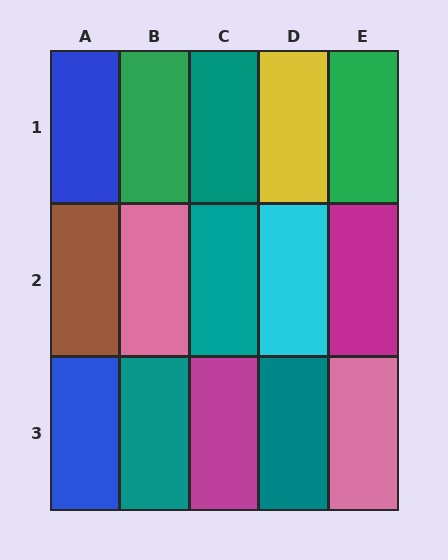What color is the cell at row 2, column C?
Teal.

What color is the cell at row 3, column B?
Teal.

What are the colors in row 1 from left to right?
Blue, green, teal, yellow, green.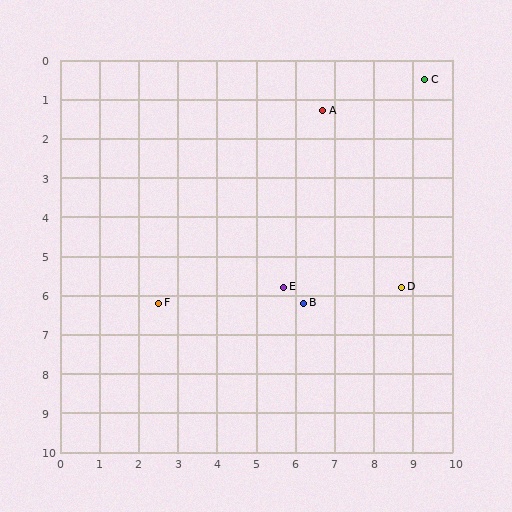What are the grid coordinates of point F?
Point F is at approximately (2.5, 6.2).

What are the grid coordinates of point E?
Point E is at approximately (5.7, 5.8).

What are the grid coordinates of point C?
Point C is at approximately (9.3, 0.5).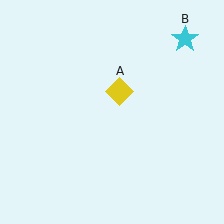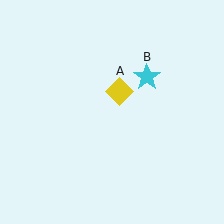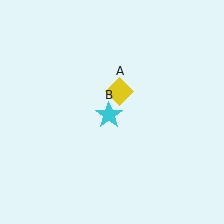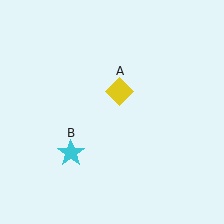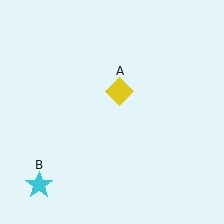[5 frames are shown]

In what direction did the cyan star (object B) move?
The cyan star (object B) moved down and to the left.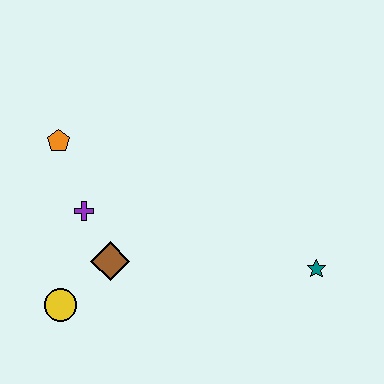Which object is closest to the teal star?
The brown diamond is closest to the teal star.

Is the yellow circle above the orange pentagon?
No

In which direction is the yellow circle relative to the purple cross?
The yellow circle is below the purple cross.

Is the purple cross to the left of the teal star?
Yes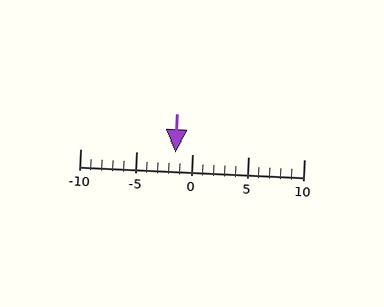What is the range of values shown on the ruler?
The ruler shows values from -10 to 10.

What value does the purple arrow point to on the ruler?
The purple arrow points to approximately -2.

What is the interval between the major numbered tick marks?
The major tick marks are spaced 5 units apart.